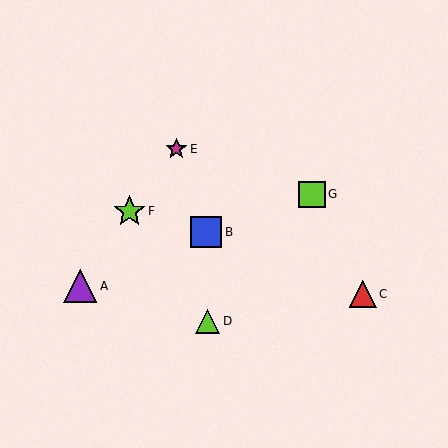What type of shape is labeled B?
Shape B is a blue square.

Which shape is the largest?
The purple triangle (labeled A) is the largest.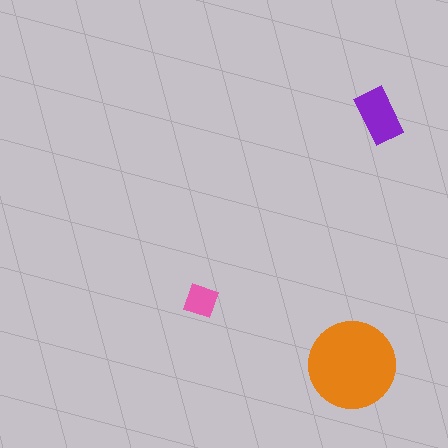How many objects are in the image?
There are 3 objects in the image.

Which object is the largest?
The orange circle.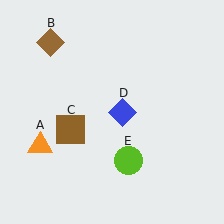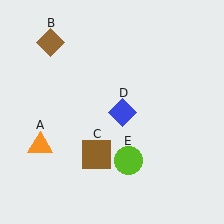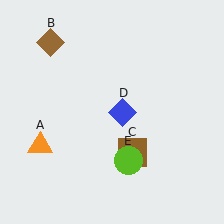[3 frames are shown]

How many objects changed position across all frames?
1 object changed position: brown square (object C).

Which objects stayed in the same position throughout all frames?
Orange triangle (object A) and brown diamond (object B) and blue diamond (object D) and lime circle (object E) remained stationary.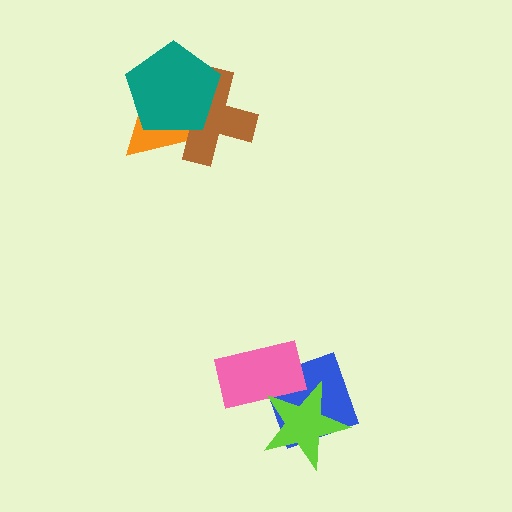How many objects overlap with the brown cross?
2 objects overlap with the brown cross.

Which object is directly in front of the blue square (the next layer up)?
The pink rectangle is directly in front of the blue square.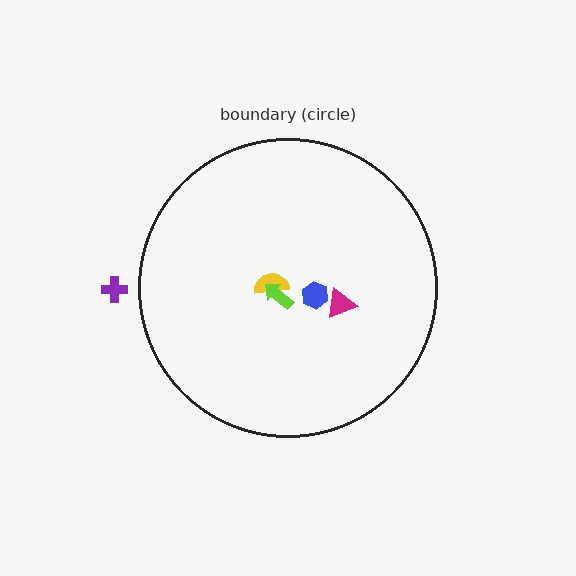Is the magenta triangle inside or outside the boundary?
Inside.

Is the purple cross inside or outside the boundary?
Outside.